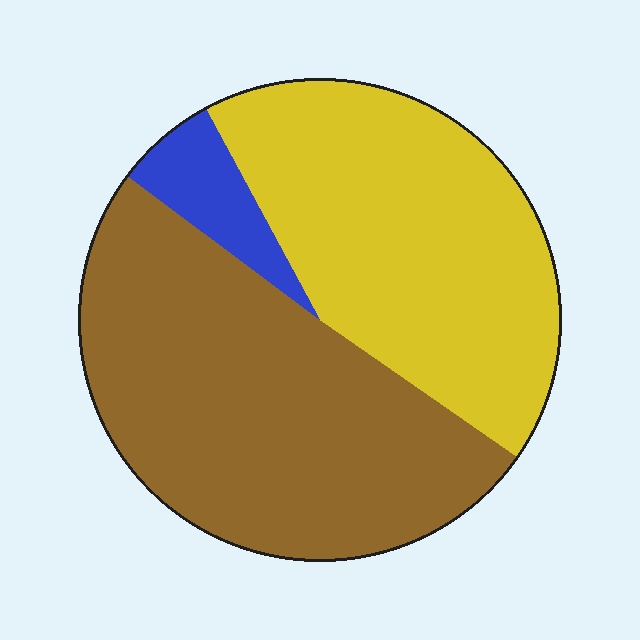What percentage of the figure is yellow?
Yellow takes up about two fifths (2/5) of the figure.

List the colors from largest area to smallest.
From largest to smallest: brown, yellow, blue.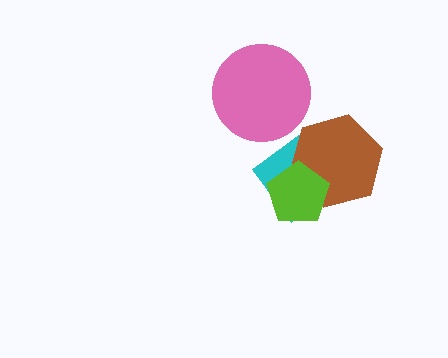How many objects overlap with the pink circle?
0 objects overlap with the pink circle.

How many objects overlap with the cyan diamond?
2 objects overlap with the cyan diamond.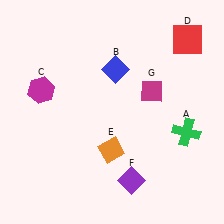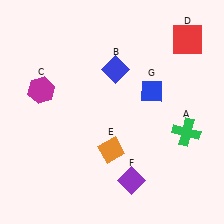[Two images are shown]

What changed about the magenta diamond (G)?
In Image 1, G is magenta. In Image 2, it changed to blue.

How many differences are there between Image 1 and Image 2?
There is 1 difference between the two images.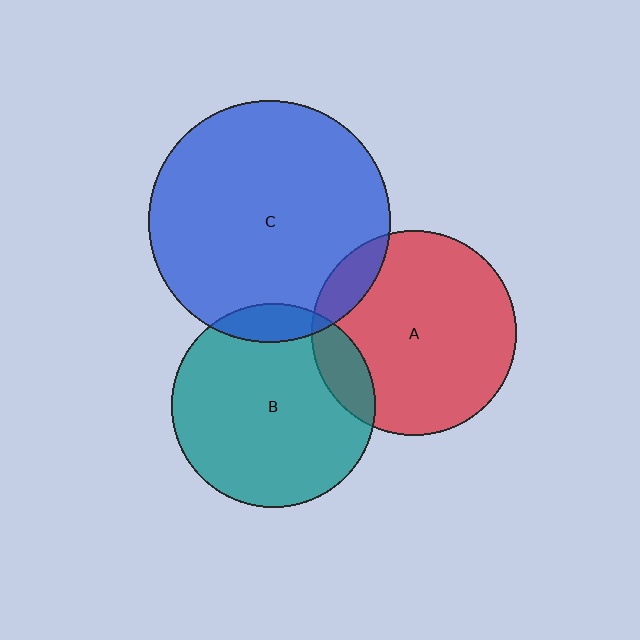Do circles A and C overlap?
Yes.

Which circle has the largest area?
Circle C (blue).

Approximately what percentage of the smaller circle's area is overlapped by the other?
Approximately 10%.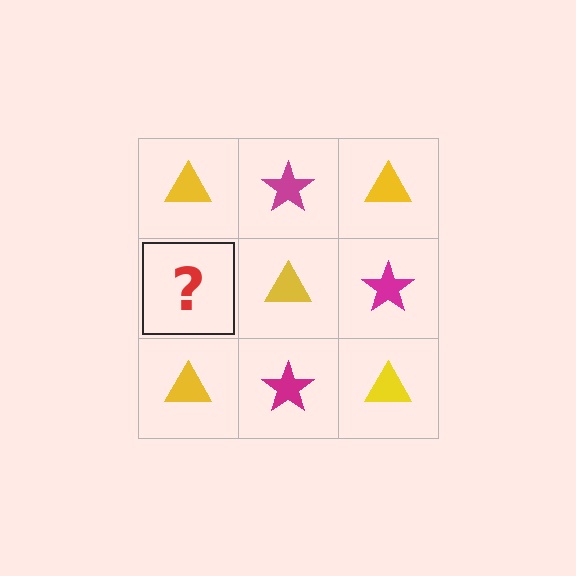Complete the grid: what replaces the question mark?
The question mark should be replaced with a magenta star.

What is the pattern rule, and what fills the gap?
The rule is that it alternates yellow triangle and magenta star in a checkerboard pattern. The gap should be filled with a magenta star.